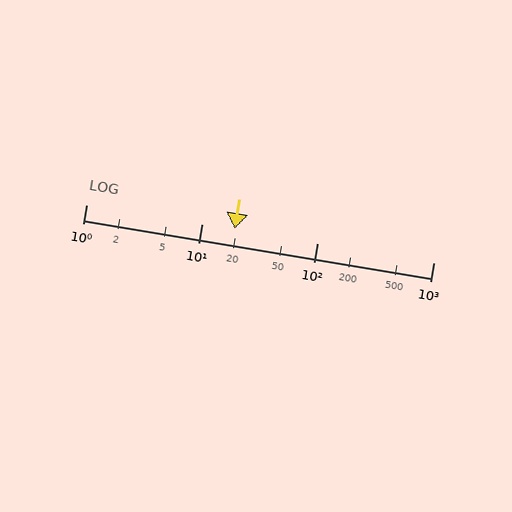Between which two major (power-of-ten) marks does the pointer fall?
The pointer is between 10 and 100.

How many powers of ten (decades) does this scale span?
The scale spans 3 decades, from 1 to 1000.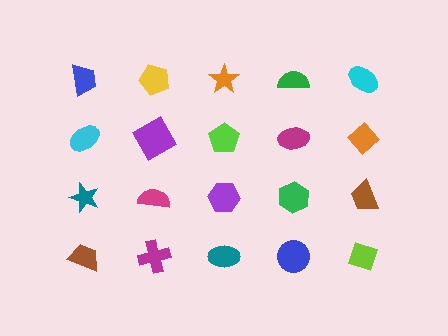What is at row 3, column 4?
A green hexagon.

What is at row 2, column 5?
An orange diamond.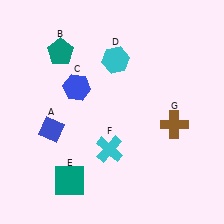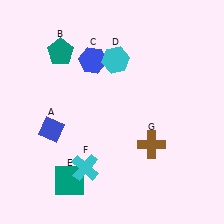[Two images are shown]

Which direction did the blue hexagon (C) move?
The blue hexagon (C) moved up.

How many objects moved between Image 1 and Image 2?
3 objects moved between the two images.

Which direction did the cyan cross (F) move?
The cyan cross (F) moved left.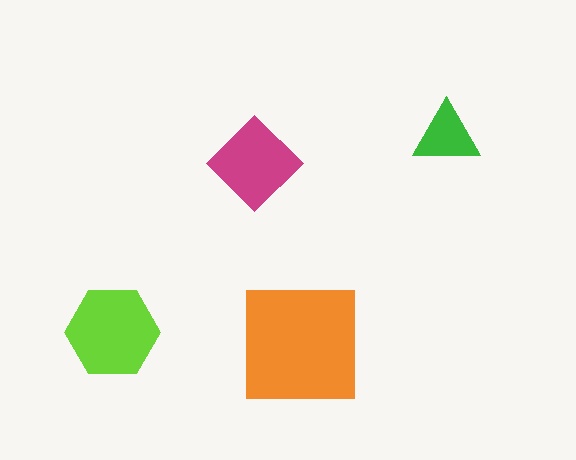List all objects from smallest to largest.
The green triangle, the magenta diamond, the lime hexagon, the orange square.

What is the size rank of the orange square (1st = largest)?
1st.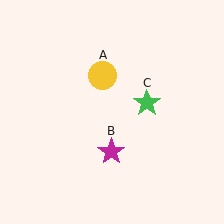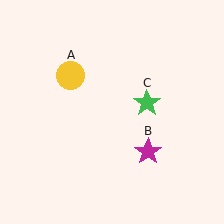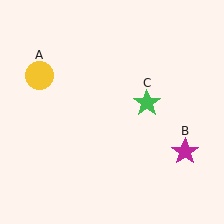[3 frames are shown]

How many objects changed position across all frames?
2 objects changed position: yellow circle (object A), magenta star (object B).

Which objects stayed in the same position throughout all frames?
Green star (object C) remained stationary.